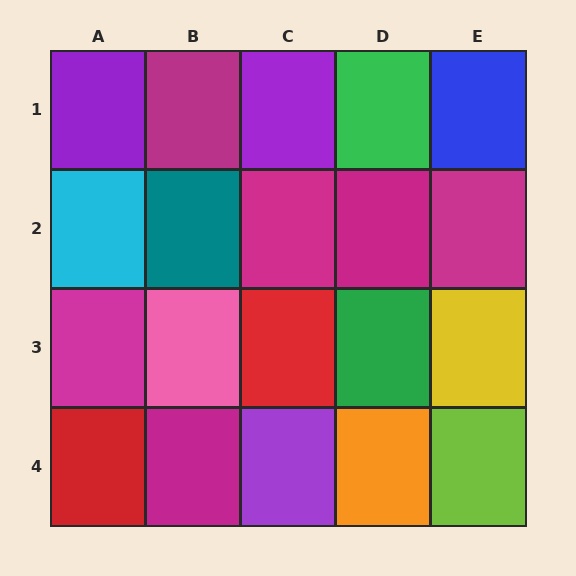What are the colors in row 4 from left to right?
Red, magenta, purple, orange, lime.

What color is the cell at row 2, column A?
Cyan.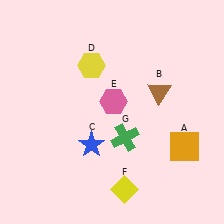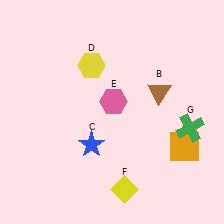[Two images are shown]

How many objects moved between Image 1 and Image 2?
1 object moved between the two images.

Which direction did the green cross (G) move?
The green cross (G) moved right.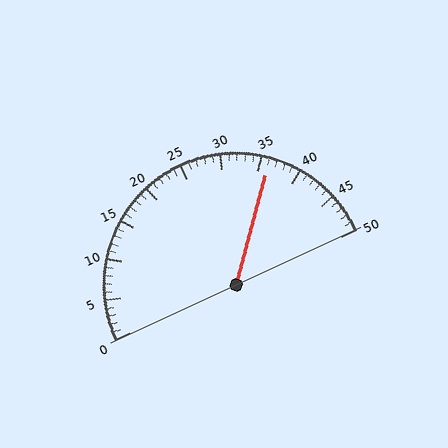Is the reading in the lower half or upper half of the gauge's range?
The reading is in the upper half of the range (0 to 50).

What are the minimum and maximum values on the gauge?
The gauge ranges from 0 to 50.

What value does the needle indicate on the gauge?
The needle indicates approximately 36.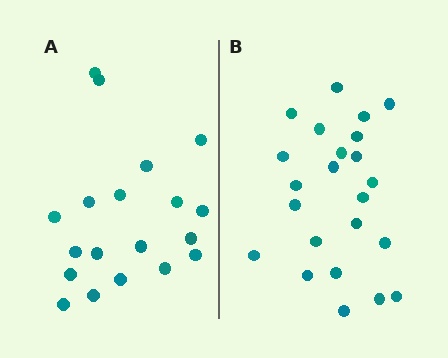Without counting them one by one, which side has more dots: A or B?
Region B (the right region) has more dots.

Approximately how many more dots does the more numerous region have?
Region B has about 4 more dots than region A.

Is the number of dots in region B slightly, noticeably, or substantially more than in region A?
Region B has only slightly more — the two regions are fairly close. The ratio is roughly 1.2 to 1.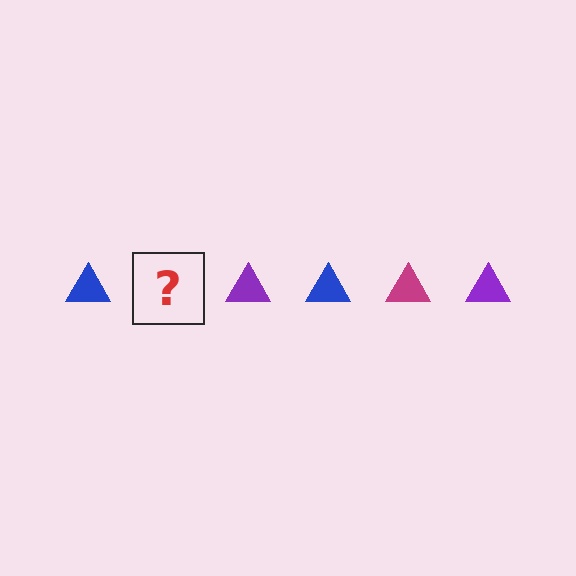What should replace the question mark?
The question mark should be replaced with a magenta triangle.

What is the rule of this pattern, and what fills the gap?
The rule is that the pattern cycles through blue, magenta, purple triangles. The gap should be filled with a magenta triangle.